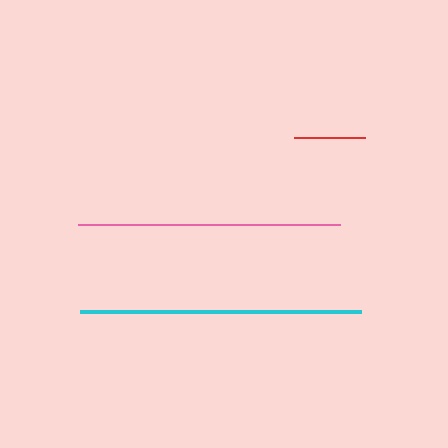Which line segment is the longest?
The cyan line is the longest at approximately 281 pixels.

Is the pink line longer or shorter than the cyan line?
The cyan line is longer than the pink line.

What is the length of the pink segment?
The pink segment is approximately 261 pixels long.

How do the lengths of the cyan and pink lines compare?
The cyan and pink lines are approximately the same length.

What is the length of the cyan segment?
The cyan segment is approximately 281 pixels long.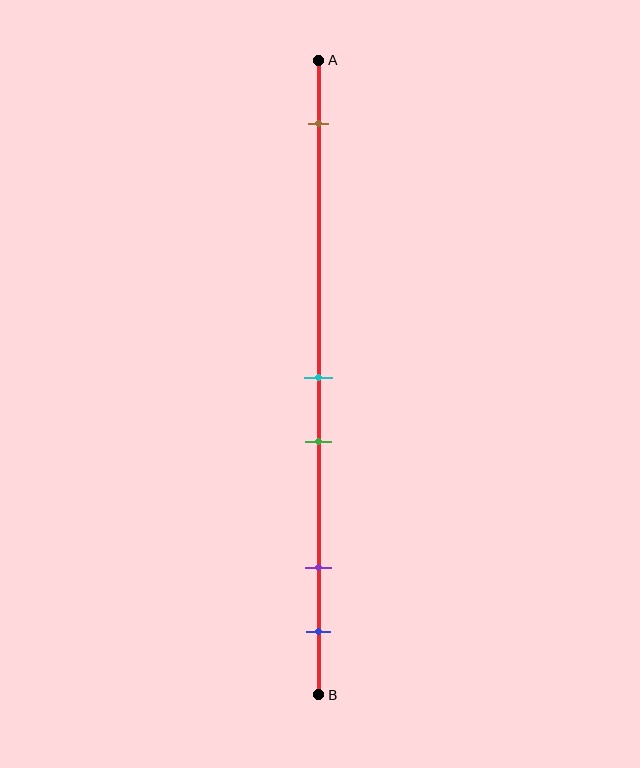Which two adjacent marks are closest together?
The cyan and green marks are the closest adjacent pair.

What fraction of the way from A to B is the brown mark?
The brown mark is approximately 10% (0.1) of the way from A to B.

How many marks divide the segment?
There are 5 marks dividing the segment.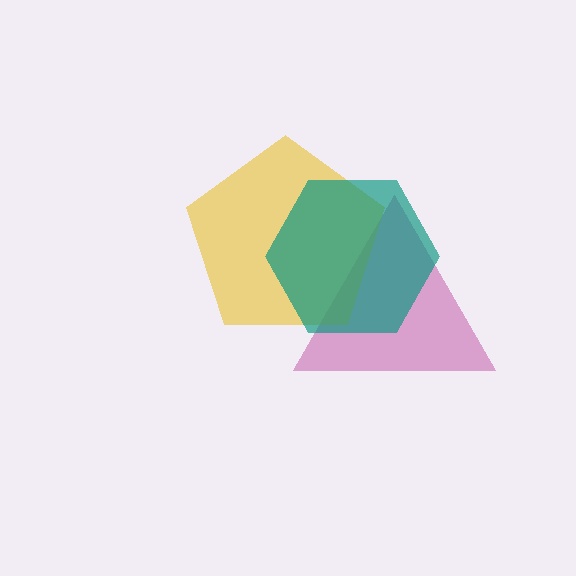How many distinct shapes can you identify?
There are 3 distinct shapes: a magenta triangle, a yellow pentagon, a teal hexagon.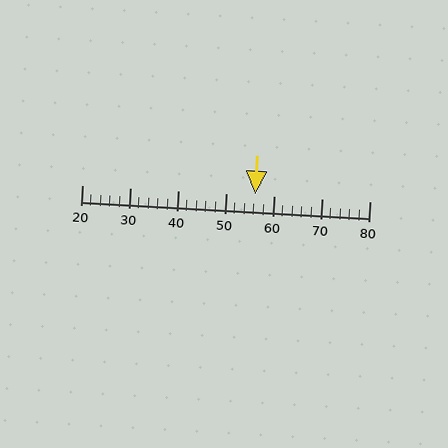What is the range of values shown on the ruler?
The ruler shows values from 20 to 80.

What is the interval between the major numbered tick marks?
The major tick marks are spaced 10 units apart.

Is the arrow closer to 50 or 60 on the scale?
The arrow is closer to 60.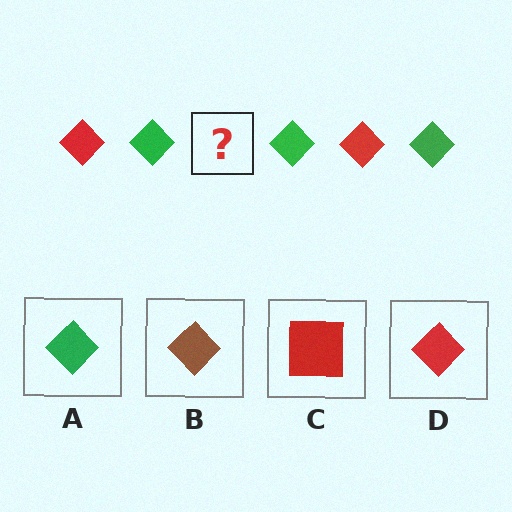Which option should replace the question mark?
Option D.